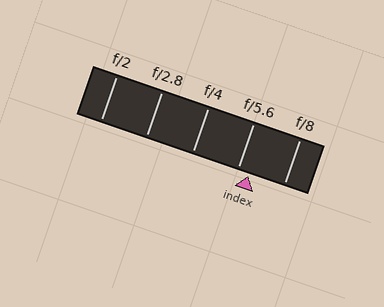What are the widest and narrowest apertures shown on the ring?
The widest aperture shown is f/2 and the narrowest is f/8.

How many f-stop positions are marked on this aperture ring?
There are 5 f-stop positions marked.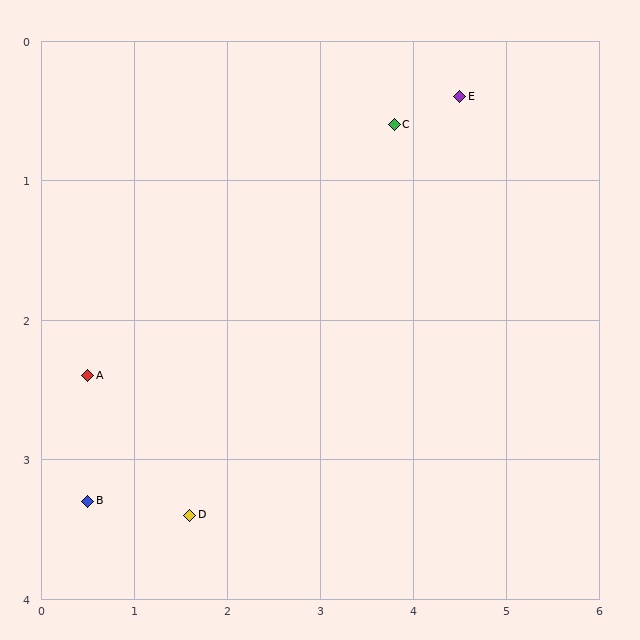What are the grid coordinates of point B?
Point B is at approximately (0.5, 3.3).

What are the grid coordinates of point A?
Point A is at approximately (0.5, 2.4).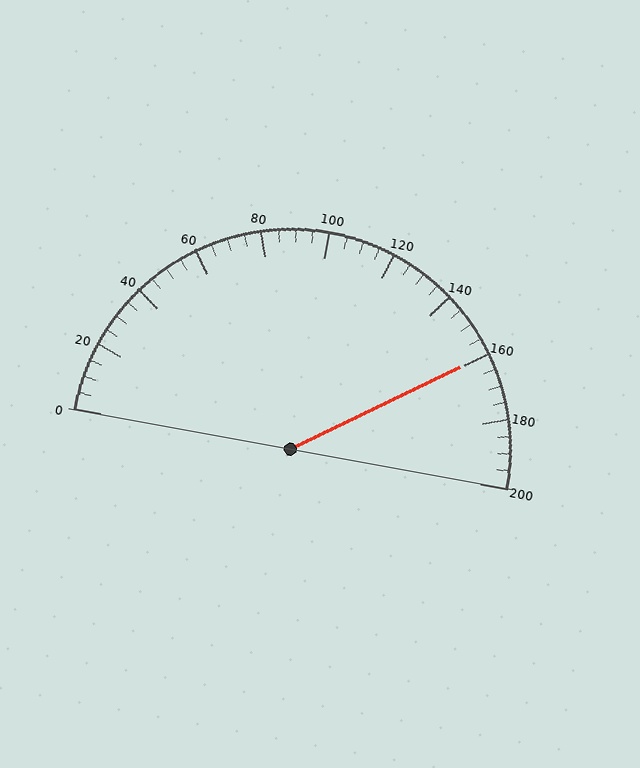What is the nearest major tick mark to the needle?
The nearest major tick mark is 160.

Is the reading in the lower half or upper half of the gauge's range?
The reading is in the upper half of the range (0 to 200).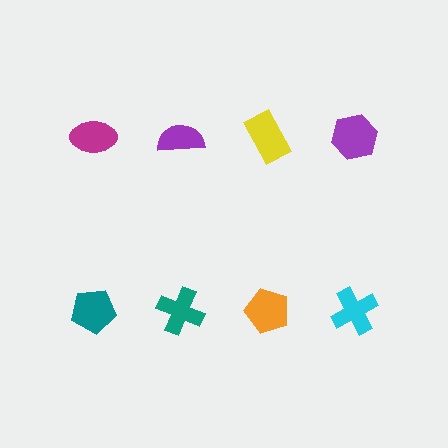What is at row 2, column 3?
An orange pentagon.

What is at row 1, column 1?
A magenta ellipse.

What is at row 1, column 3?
A yellow rectangle.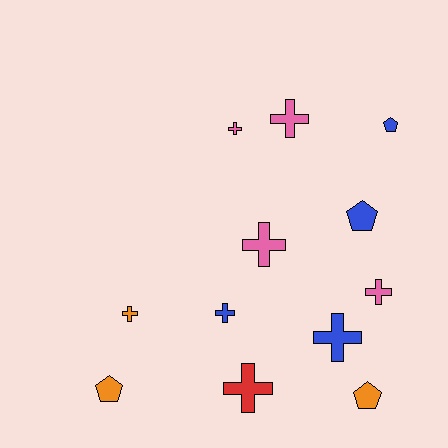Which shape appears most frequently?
Cross, with 8 objects.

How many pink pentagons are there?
There are no pink pentagons.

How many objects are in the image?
There are 12 objects.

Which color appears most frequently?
Pink, with 4 objects.